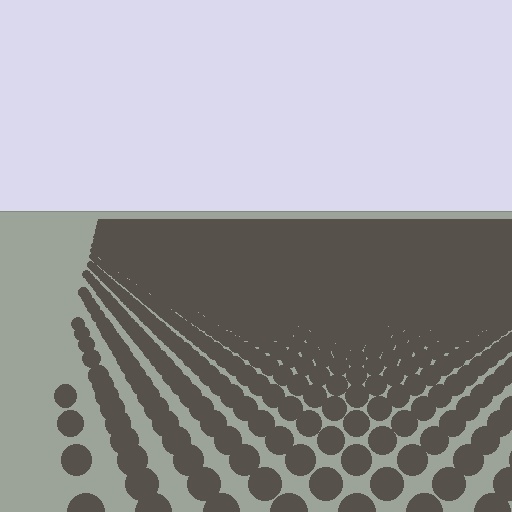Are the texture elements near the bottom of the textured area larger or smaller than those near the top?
Larger. Near the bottom, elements are closer to the viewer and appear at a bigger on-screen size.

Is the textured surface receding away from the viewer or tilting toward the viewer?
The surface is receding away from the viewer. Texture elements get smaller and denser toward the top.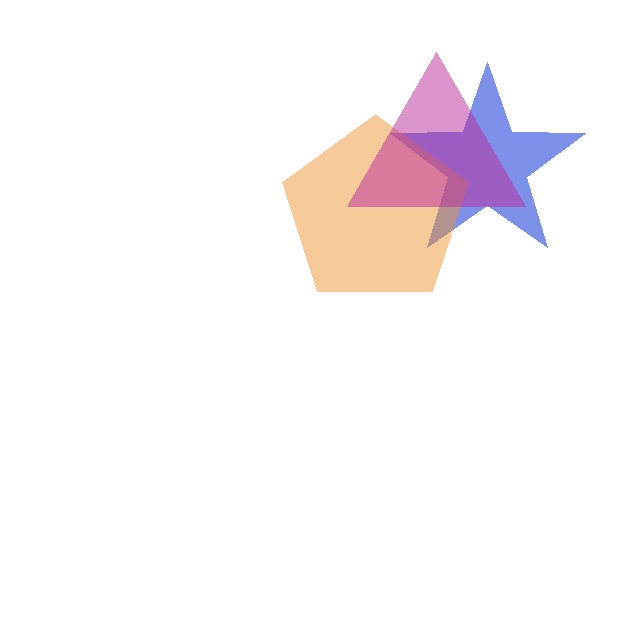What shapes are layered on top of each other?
The layered shapes are: a blue star, an orange pentagon, a magenta triangle.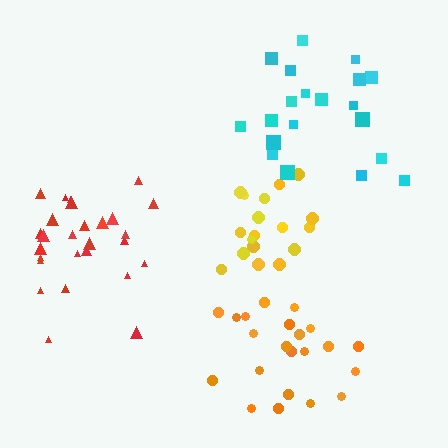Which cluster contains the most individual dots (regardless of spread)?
Red (27).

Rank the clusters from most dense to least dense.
yellow, orange, red, cyan.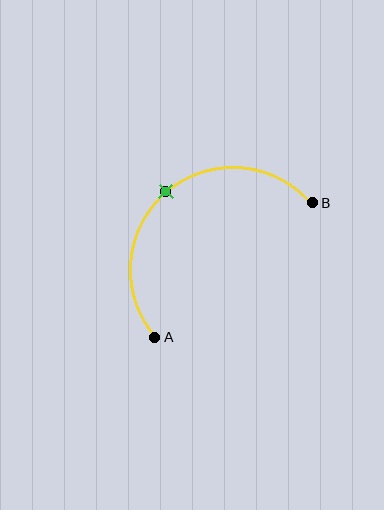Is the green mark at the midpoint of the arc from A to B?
Yes. The green mark lies on the arc at equal arc-length from both A and B — it is the arc midpoint.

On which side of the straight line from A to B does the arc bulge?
The arc bulges above and to the left of the straight line connecting A and B.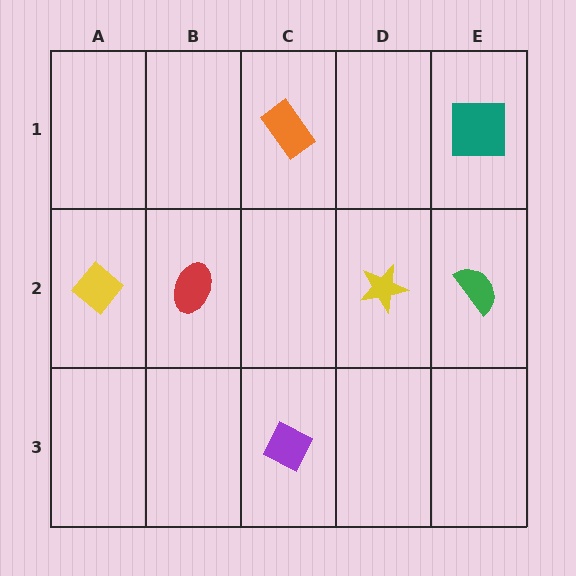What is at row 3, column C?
A purple diamond.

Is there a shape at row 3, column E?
No, that cell is empty.